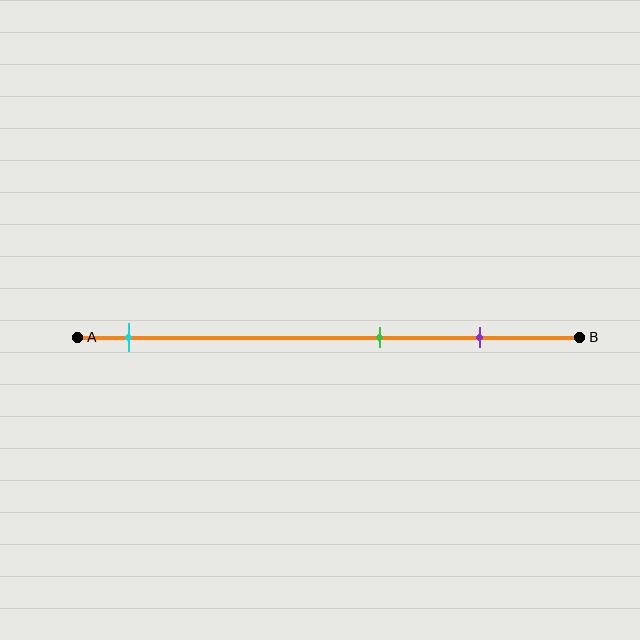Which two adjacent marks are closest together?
The green and purple marks are the closest adjacent pair.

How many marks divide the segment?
There are 3 marks dividing the segment.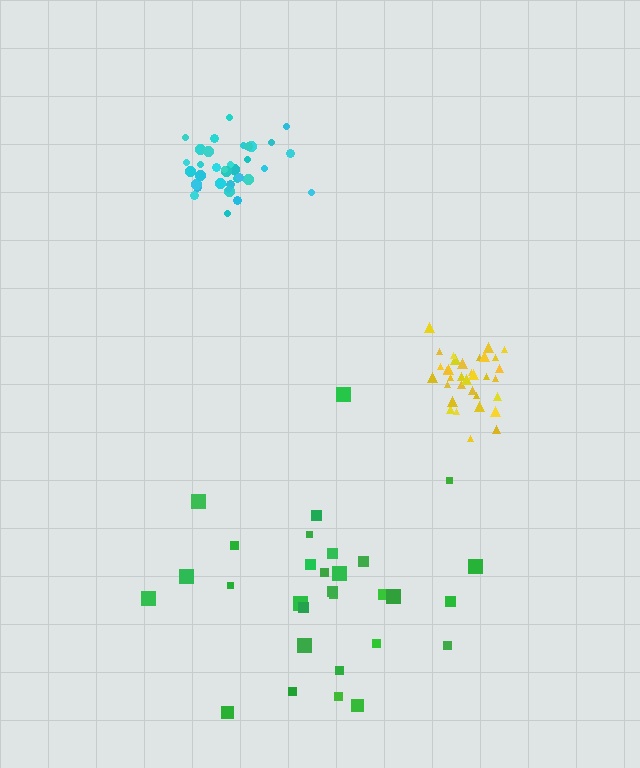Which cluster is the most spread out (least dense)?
Green.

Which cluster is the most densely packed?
Yellow.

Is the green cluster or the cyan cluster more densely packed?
Cyan.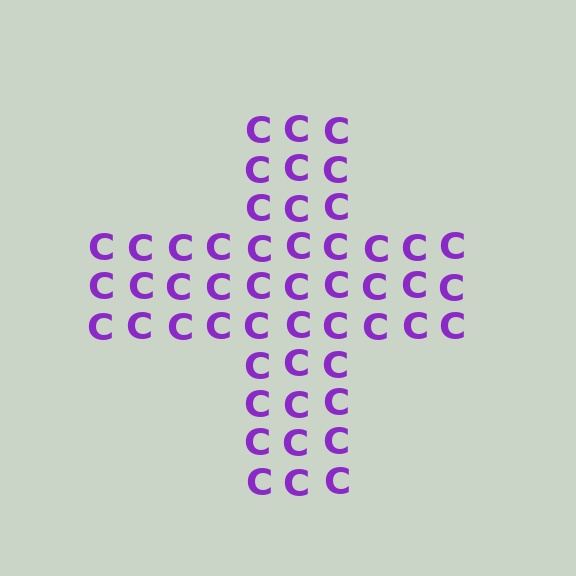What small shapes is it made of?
It is made of small letter C's.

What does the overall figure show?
The overall figure shows a cross.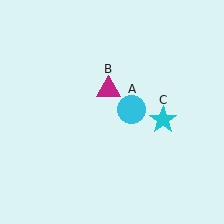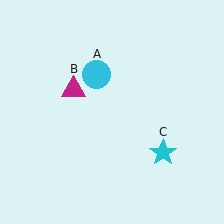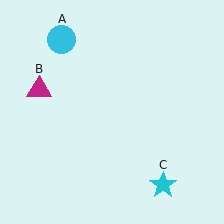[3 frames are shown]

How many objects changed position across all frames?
3 objects changed position: cyan circle (object A), magenta triangle (object B), cyan star (object C).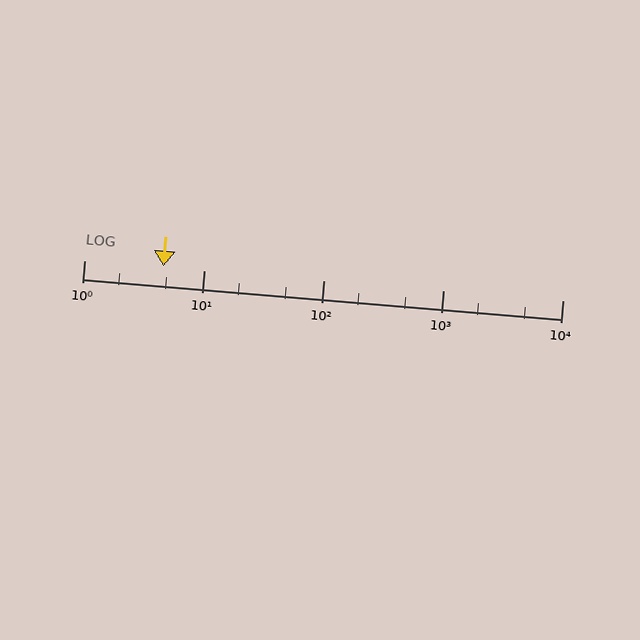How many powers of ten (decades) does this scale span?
The scale spans 4 decades, from 1 to 10000.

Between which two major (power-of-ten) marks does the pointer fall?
The pointer is between 1 and 10.